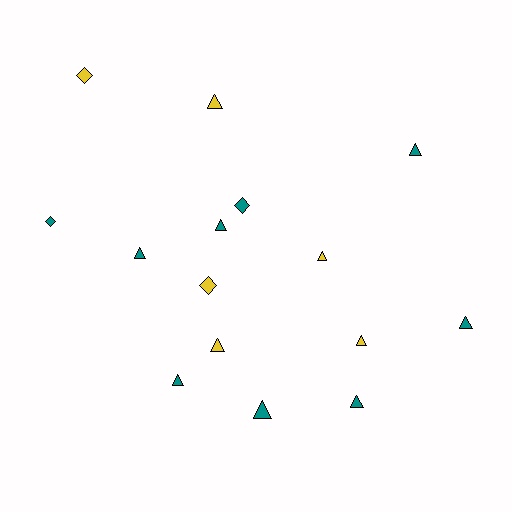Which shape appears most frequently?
Triangle, with 11 objects.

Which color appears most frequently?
Teal, with 9 objects.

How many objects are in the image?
There are 15 objects.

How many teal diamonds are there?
There are 2 teal diamonds.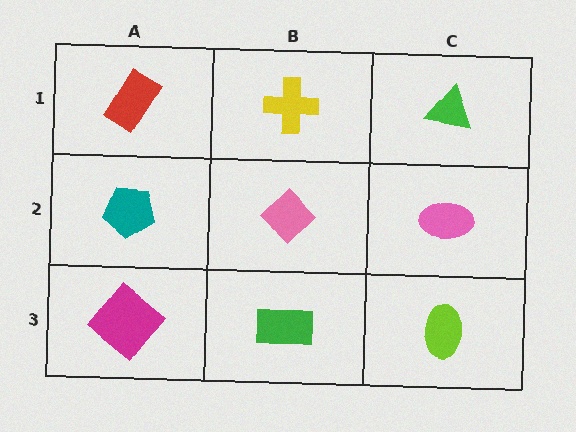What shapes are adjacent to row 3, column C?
A pink ellipse (row 2, column C), a green rectangle (row 3, column B).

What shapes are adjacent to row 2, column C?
A green triangle (row 1, column C), a lime ellipse (row 3, column C), a pink diamond (row 2, column B).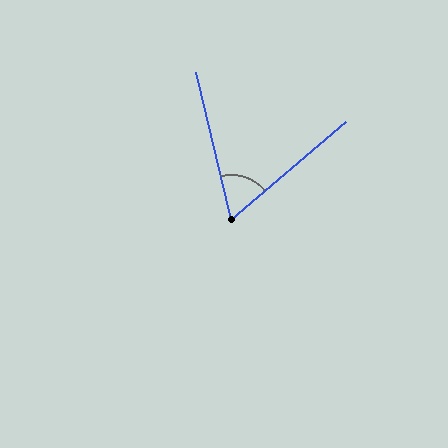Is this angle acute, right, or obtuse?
It is acute.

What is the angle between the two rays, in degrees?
Approximately 63 degrees.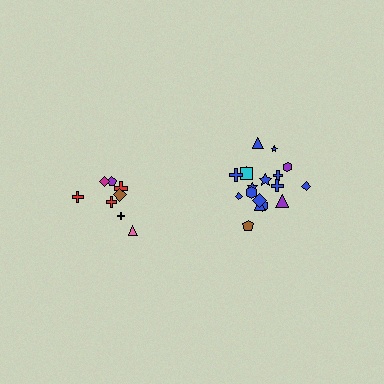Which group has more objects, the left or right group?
The right group.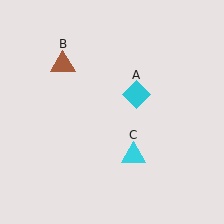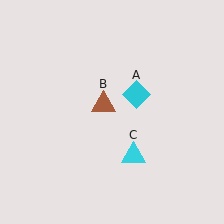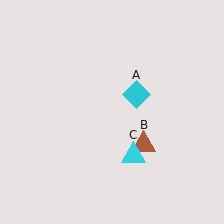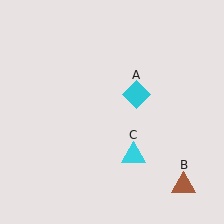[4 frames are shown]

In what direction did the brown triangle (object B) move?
The brown triangle (object B) moved down and to the right.